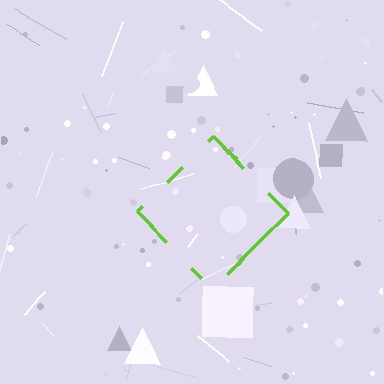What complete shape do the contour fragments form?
The contour fragments form a diamond.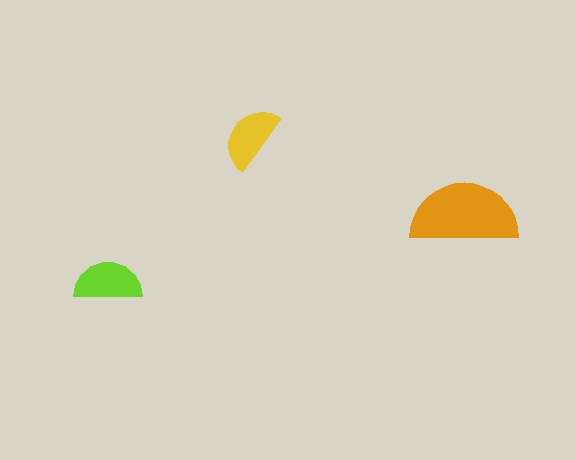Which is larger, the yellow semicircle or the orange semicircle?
The orange one.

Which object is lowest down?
The lime semicircle is bottommost.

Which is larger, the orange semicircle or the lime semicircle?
The orange one.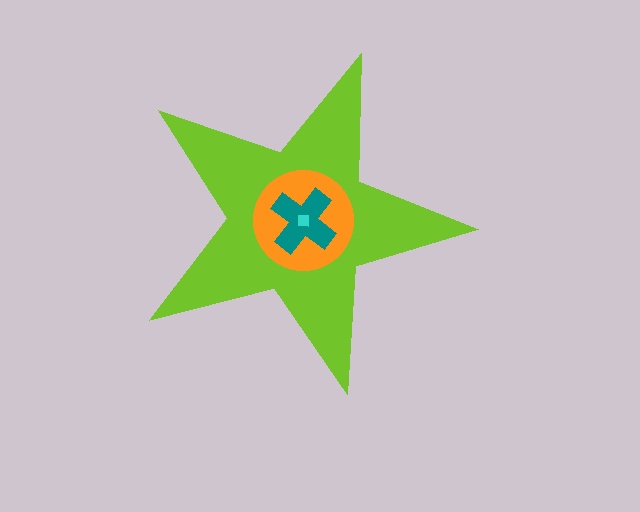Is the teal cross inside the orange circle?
Yes.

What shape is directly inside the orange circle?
The teal cross.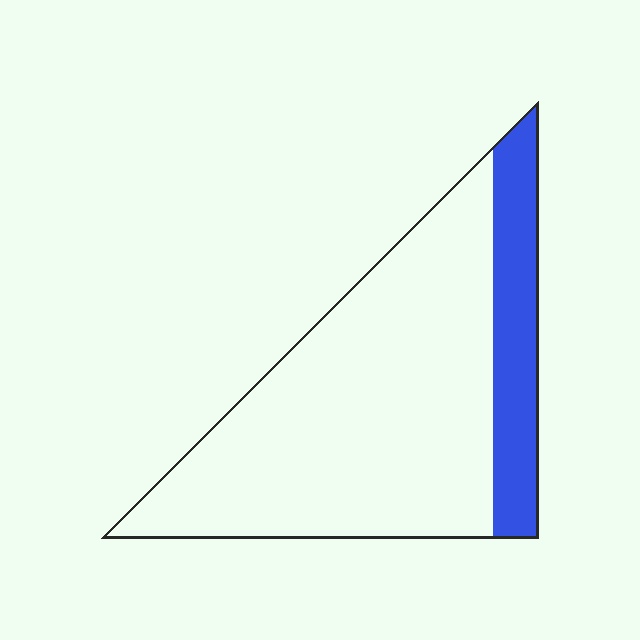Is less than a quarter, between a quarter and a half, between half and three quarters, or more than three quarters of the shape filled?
Less than a quarter.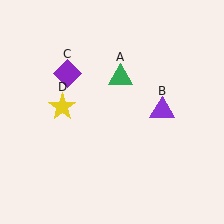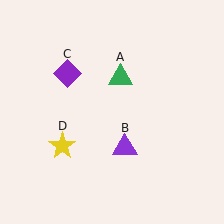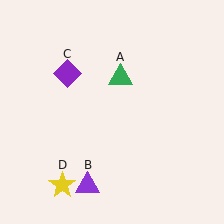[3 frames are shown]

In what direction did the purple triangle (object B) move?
The purple triangle (object B) moved down and to the left.